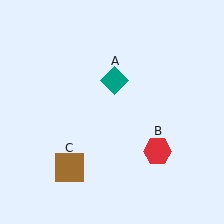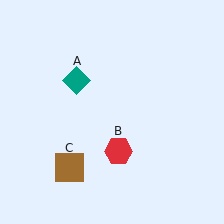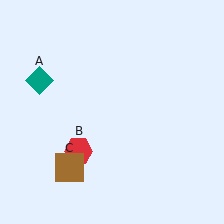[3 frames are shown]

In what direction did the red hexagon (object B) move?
The red hexagon (object B) moved left.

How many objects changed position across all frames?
2 objects changed position: teal diamond (object A), red hexagon (object B).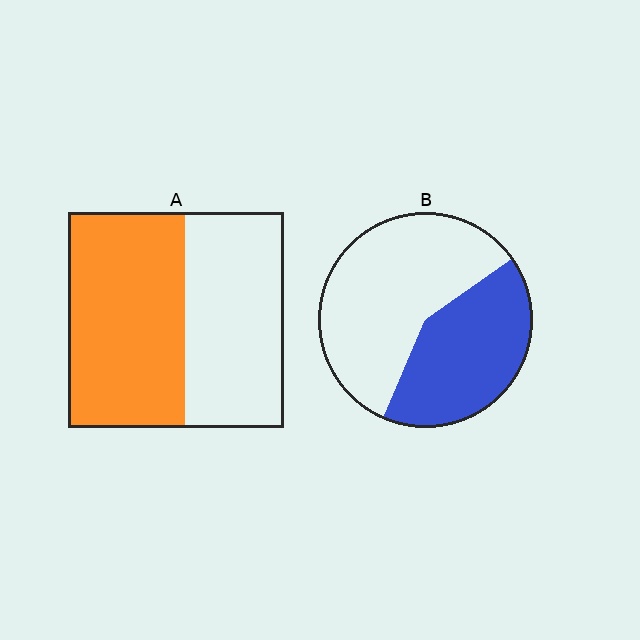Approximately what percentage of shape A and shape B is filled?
A is approximately 55% and B is approximately 40%.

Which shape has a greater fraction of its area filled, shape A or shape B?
Shape A.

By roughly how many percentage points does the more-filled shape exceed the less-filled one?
By roughly 15 percentage points (A over B).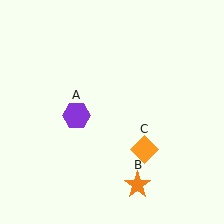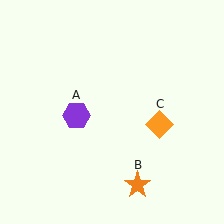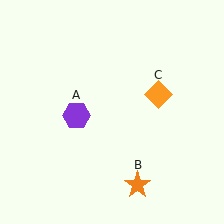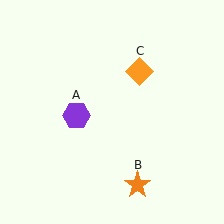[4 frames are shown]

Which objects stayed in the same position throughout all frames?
Purple hexagon (object A) and orange star (object B) remained stationary.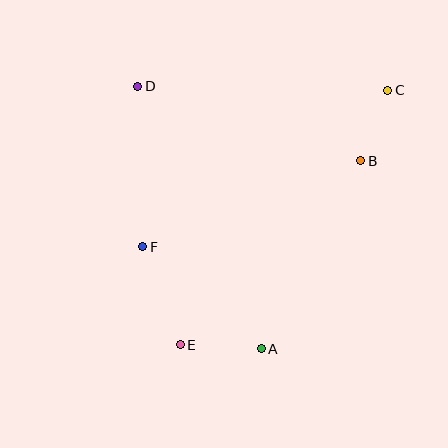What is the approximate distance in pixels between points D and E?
The distance between D and E is approximately 262 pixels.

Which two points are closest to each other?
Points B and C are closest to each other.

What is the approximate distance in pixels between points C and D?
The distance between C and D is approximately 250 pixels.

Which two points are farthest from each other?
Points C and E are farthest from each other.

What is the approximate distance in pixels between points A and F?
The distance between A and F is approximately 156 pixels.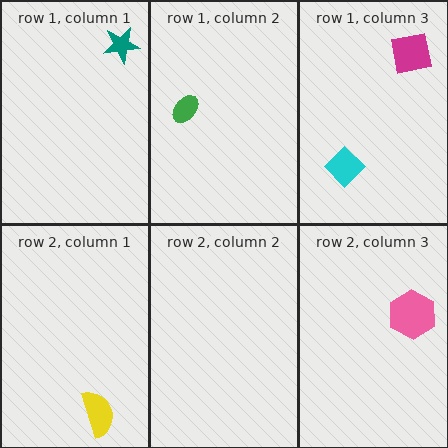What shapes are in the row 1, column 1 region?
The teal star.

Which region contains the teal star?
The row 1, column 1 region.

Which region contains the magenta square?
The row 1, column 3 region.